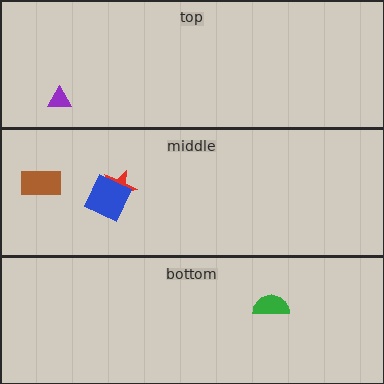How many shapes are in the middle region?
3.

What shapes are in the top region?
The purple triangle.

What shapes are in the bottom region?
The green semicircle.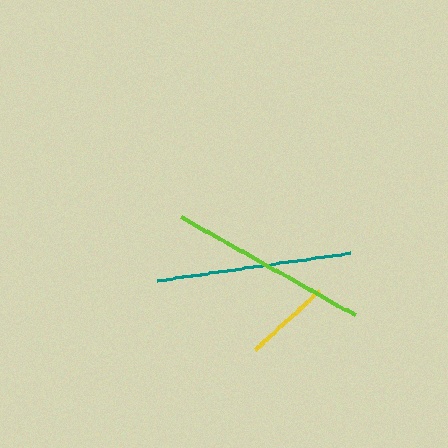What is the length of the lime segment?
The lime segment is approximately 199 pixels long.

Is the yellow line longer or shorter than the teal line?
The teal line is longer than the yellow line.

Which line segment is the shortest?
The yellow line is the shortest at approximately 88 pixels.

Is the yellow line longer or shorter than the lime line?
The lime line is longer than the yellow line.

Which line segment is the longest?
The lime line is the longest at approximately 199 pixels.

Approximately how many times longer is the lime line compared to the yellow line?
The lime line is approximately 2.3 times the length of the yellow line.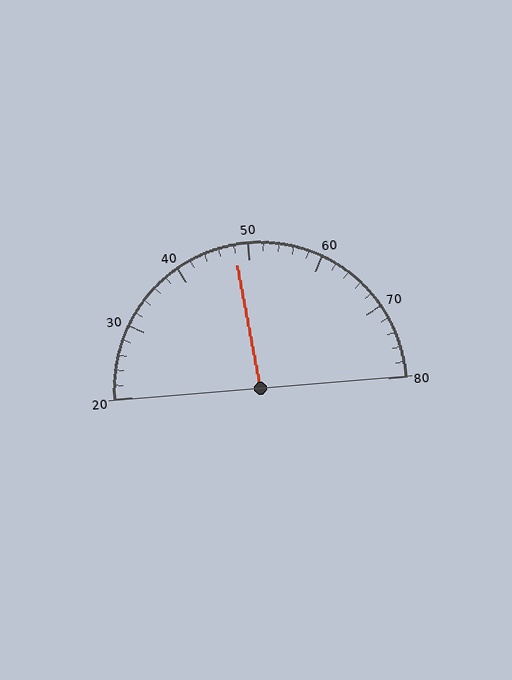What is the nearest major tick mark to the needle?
The nearest major tick mark is 50.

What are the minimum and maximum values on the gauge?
The gauge ranges from 20 to 80.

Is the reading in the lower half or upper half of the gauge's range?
The reading is in the lower half of the range (20 to 80).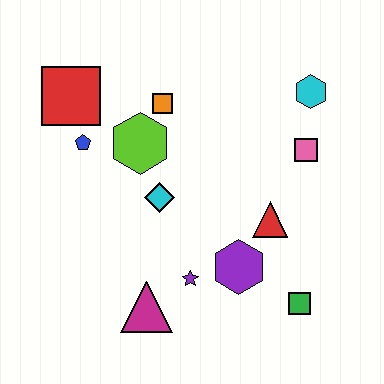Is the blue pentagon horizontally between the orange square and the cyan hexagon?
No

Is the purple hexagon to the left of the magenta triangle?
No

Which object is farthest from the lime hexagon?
The green square is farthest from the lime hexagon.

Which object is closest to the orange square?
The lime hexagon is closest to the orange square.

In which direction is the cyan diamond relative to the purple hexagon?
The cyan diamond is to the left of the purple hexagon.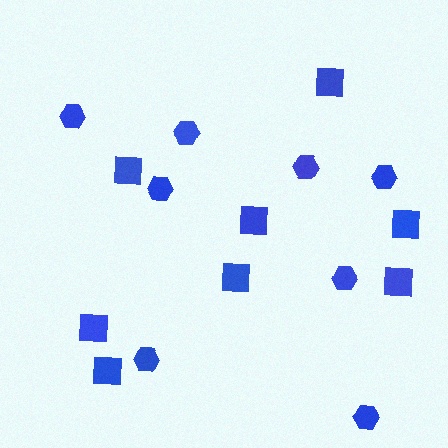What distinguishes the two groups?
There are 2 groups: one group of squares (8) and one group of hexagons (8).